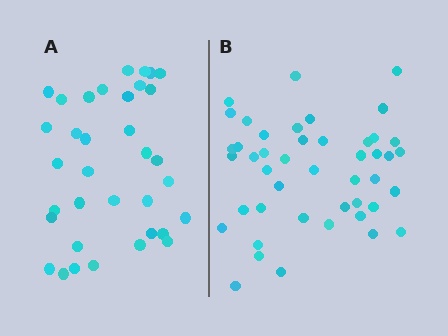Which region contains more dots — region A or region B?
Region B (the right region) has more dots.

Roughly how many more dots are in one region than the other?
Region B has roughly 10 or so more dots than region A.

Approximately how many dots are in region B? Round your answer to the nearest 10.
About 40 dots. (The exact count is 45, which rounds to 40.)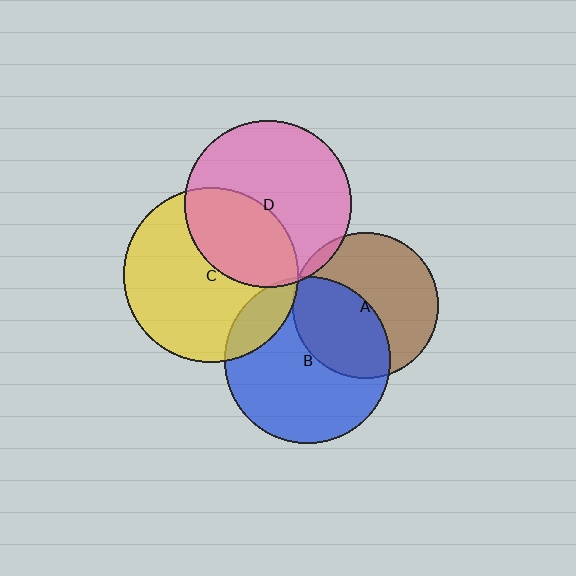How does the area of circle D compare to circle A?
Approximately 1.3 times.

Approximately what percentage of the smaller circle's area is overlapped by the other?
Approximately 5%.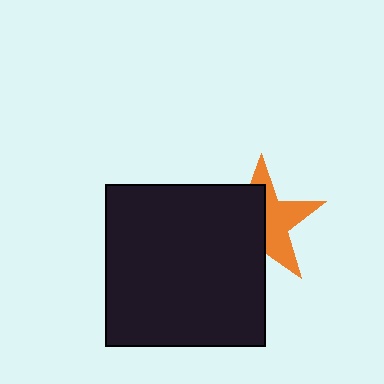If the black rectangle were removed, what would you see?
You would see the complete orange star.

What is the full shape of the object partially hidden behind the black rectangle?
The partially hidden object is an orange star.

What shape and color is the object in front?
The object in front is a black rectangle.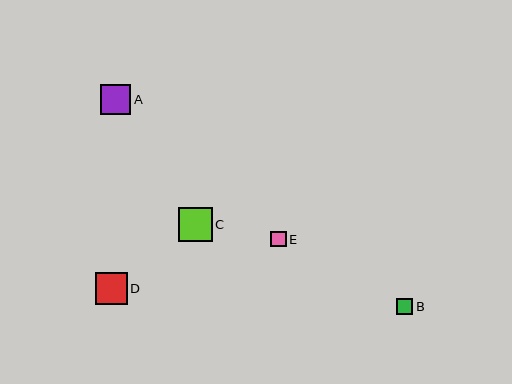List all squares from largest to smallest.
From largest to smallest: C, D, A, B, E.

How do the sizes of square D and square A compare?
Square D and square A are approximately the same size.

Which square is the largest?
Square C is the largest with a size of approximately 34 pixels.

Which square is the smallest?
Square E is the smallest with a size of approximately 16 pixels.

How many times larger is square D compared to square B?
Square D is approximately 2.0 times the size of square B.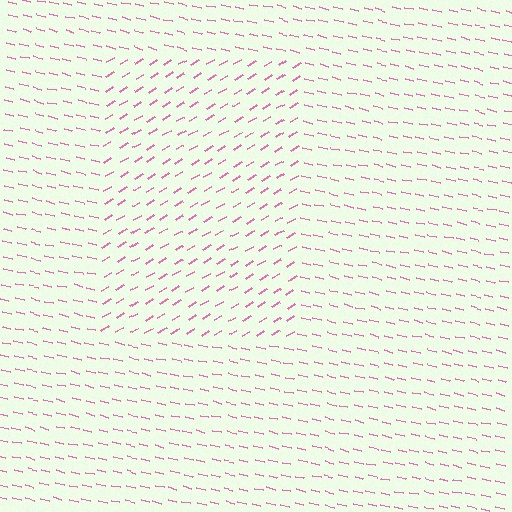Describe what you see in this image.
The image is filled with small pink line segments. A rectangle region in the image has lines oriented differently from the surrounding lines, creating a visible texture boundary.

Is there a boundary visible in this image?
Yes, there is a texture boundary formed by a change in line orientation.